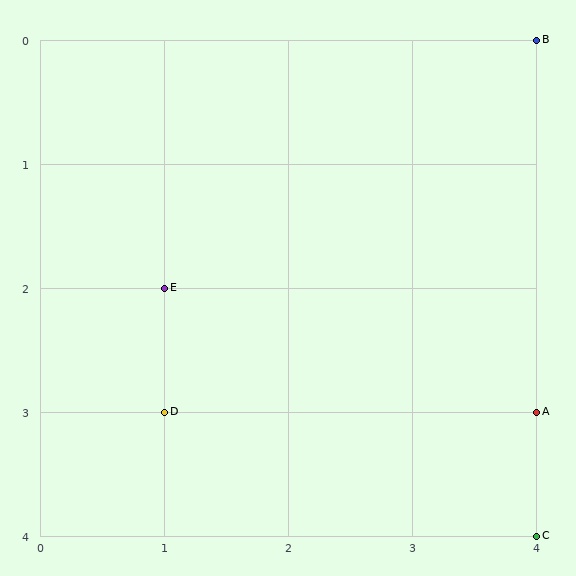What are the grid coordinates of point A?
Point A is at grid coordinates (4, 3).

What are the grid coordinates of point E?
Point E is at grid coordinates (1, 2).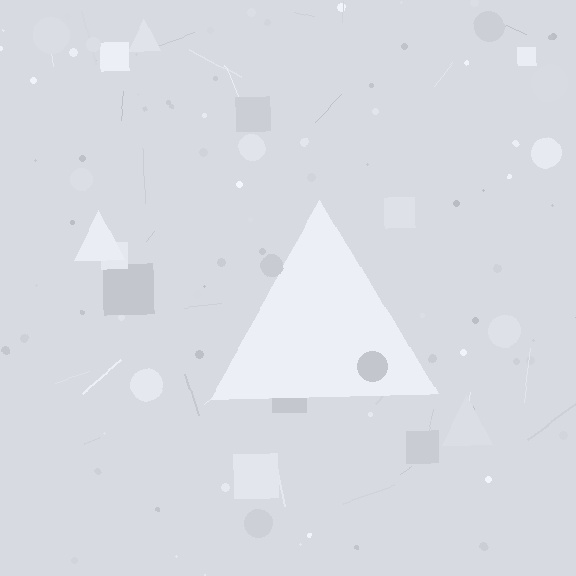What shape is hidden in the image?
A triangle is hidden in the image.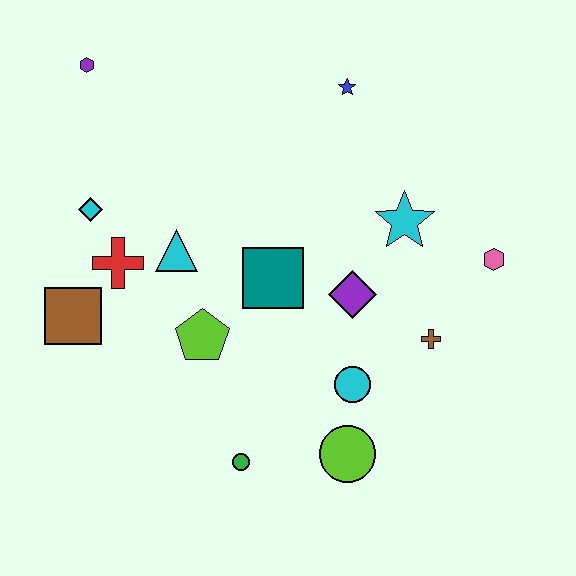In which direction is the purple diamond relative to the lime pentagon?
The purple diamond is to the right of the lime pentagon.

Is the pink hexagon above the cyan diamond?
No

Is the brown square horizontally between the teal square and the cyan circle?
No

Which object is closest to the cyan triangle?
The red cross is closest to the cyan triangle.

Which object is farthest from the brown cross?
The purple hexagon is farthest from the brown cross.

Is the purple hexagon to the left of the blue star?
Yes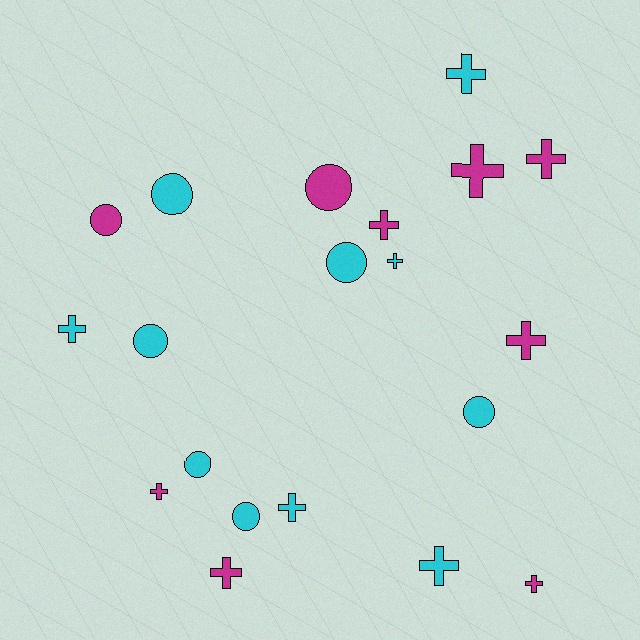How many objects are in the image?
There are 20 objects.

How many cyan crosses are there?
There are 5 cyan crosses.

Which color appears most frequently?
Cyan, with 11 objects.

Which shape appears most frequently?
Cross, with 12 objects.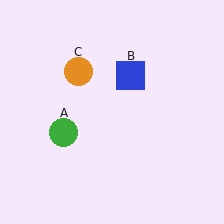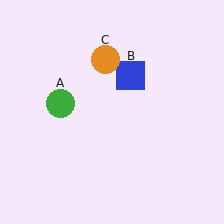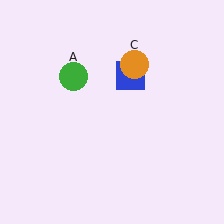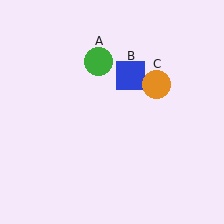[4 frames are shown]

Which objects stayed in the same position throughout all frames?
Blue square (object B) remained stationary.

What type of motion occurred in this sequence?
The green circle (object A), orange circle (object C) rotated clockwise around the center of the scene.